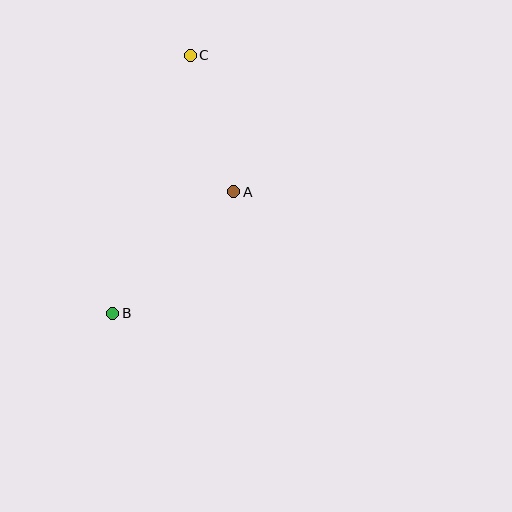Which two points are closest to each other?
Points A and C are closest to each other.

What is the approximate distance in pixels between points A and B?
The distance between A and B is approximately 171 pixels.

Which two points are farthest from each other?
Points B and C are farthest from each other.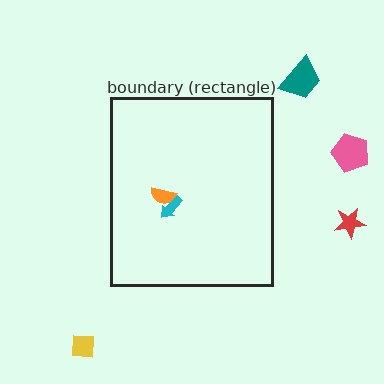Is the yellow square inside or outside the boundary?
Outside.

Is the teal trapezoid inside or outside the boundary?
Outside.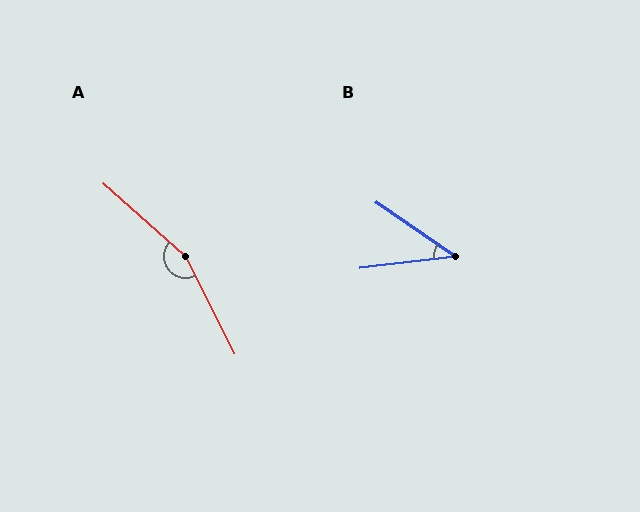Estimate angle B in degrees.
Approximately 41 degrees.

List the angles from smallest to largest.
B (41°), A (159°).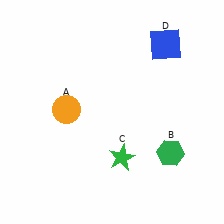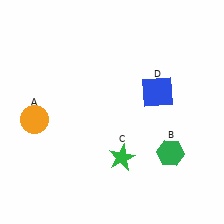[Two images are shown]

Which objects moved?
The objects that moved are: the orange circle (A), the blue square (D).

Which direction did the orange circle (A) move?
The orange circle (A) moved left.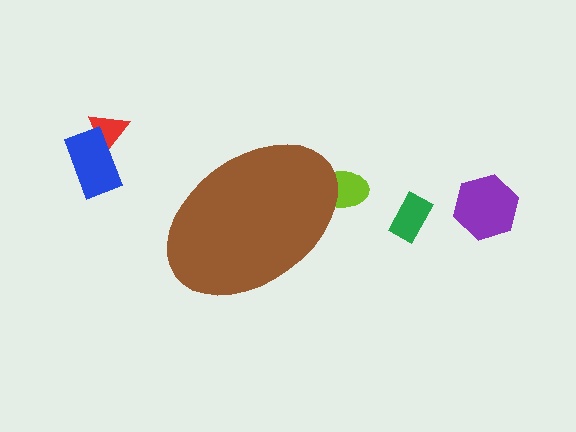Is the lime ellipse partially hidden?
Yes, the lime ellipse is partially hidden behind the brown ellipse.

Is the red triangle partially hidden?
No, the red triangle is fully visible.